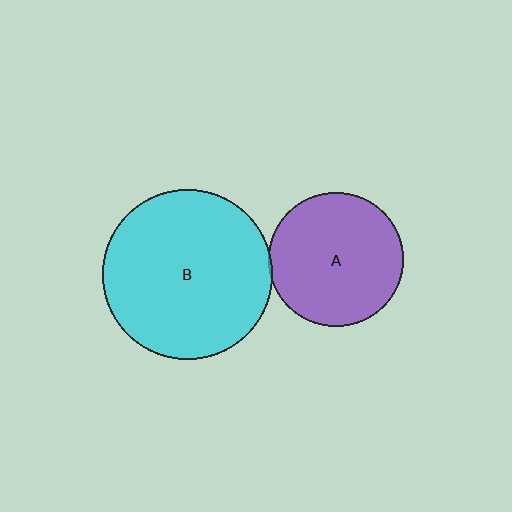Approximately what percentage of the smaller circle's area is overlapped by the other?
Approximately 5%.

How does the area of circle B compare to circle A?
Approximately 1.6 times.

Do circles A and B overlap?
Yes.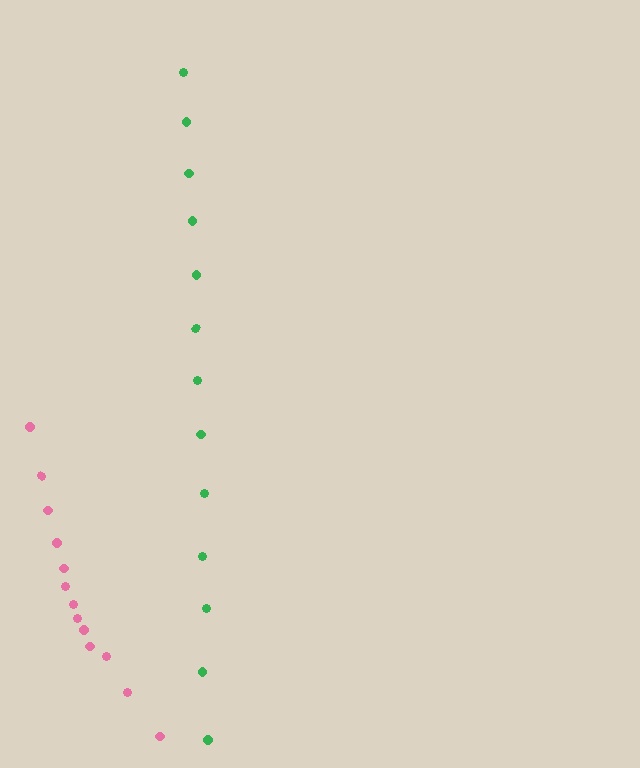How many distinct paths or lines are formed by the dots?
There are 2 distinct paths.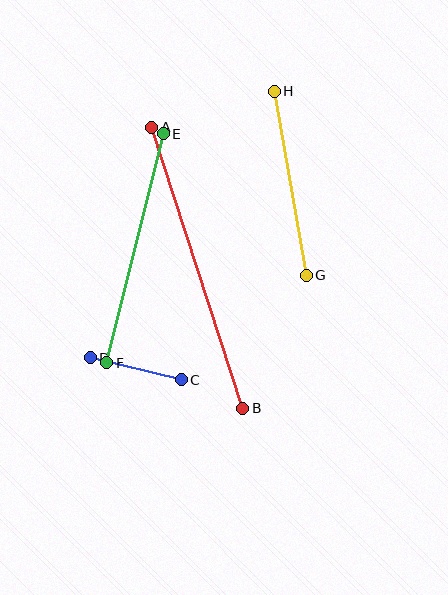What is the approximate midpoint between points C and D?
The midpoint is at approximately (136, 369) pixels.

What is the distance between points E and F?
The distance is approximately 236 pixels.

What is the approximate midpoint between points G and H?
The midpoint is at approximately (290, 183) pixels.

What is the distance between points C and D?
The distance is approximately 93 pixels.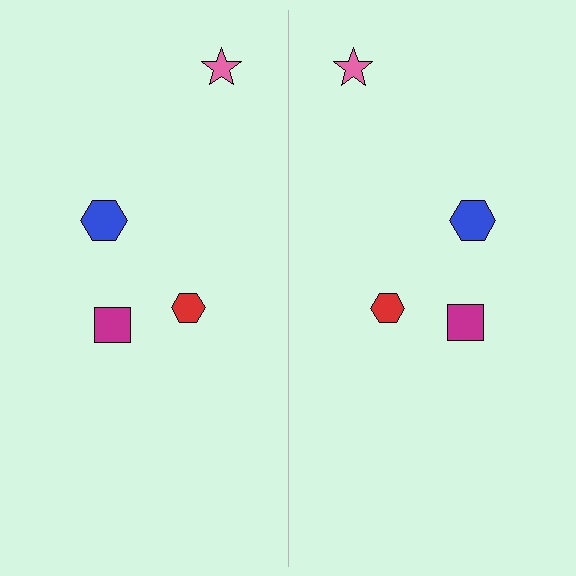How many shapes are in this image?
There are 8 shapes in this image.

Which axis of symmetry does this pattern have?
The pattern has a vertical axis of symmetry running through the center of the image.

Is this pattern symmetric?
Yes, this pattern has bilateral (reflection) symmetry.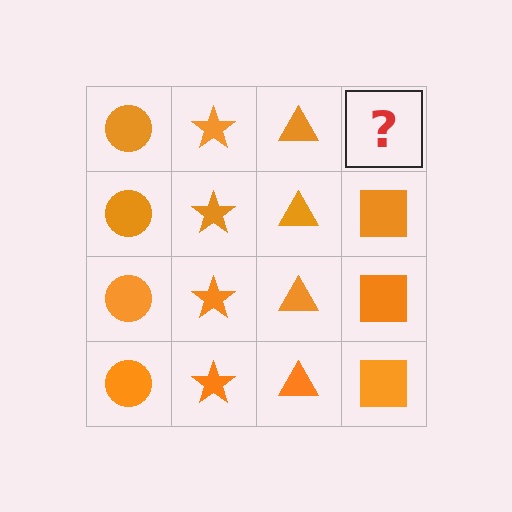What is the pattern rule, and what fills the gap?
The rule is that each column has a consistent shape. The gap should be filled with an orange square.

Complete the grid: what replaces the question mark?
The question mark should be replaced with an orange square.